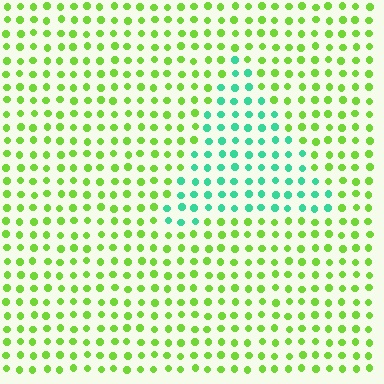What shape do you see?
I see a triangle.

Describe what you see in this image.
The image is filled with small lime elements in a uniform arrangement. A triangle-shaped region is visible where the elements are tinted to a slightly different hue, forming a subtle color boundary.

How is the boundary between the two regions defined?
The boundary is defined purely by a slight shift in hue (about 59 degrees). Spacing, size, and orientation are identical on both sides.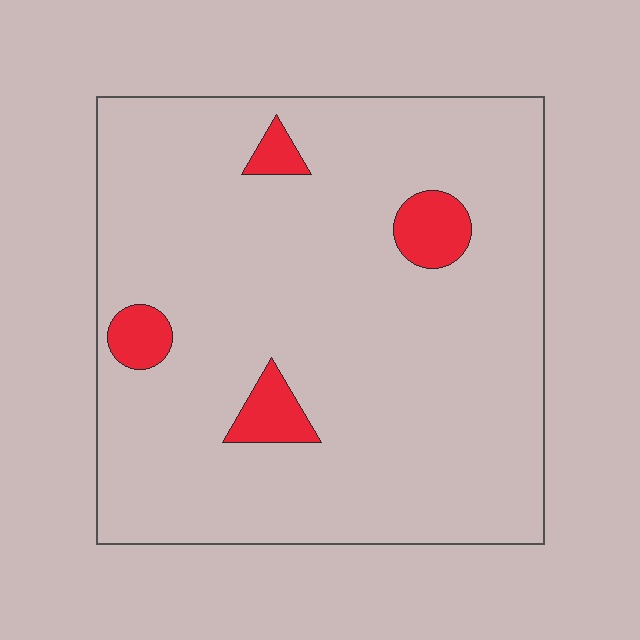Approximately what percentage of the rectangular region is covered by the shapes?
Approximately 5%.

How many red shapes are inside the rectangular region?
4.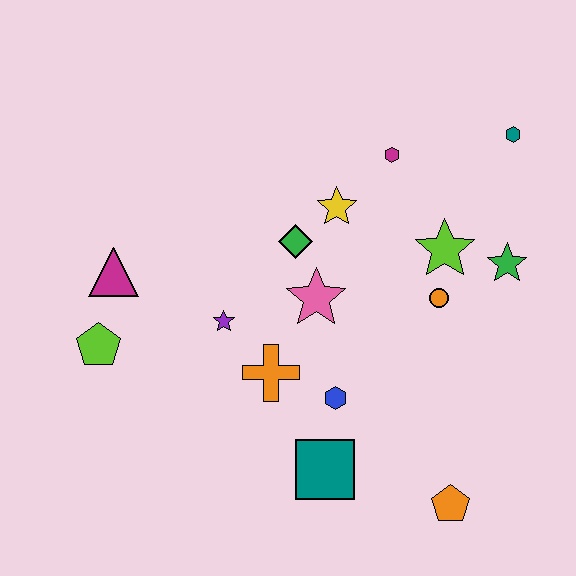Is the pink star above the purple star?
Yes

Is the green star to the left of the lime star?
No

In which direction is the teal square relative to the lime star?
The teal square is below the lime star.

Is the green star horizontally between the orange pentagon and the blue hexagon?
No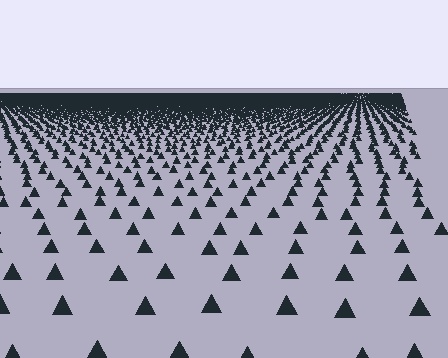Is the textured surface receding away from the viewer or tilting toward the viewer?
The surface is receding away from the viewer. Texture elements get smaller and denser toward the top.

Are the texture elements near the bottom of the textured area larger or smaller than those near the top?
Larger. Near the bottom, elements are closer to the viewer and appear at a bigger on-screen size.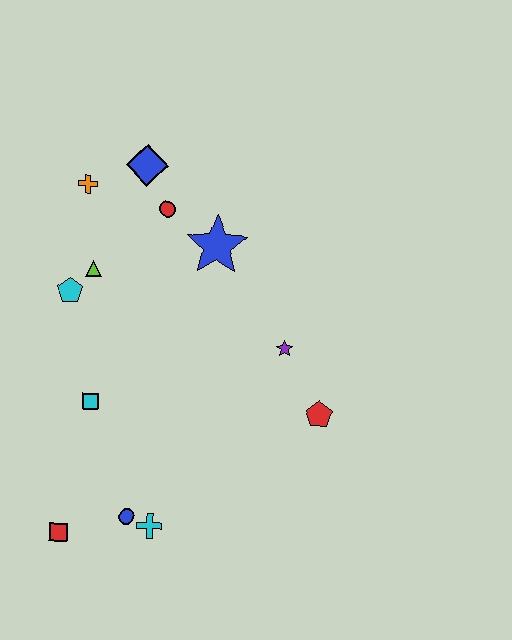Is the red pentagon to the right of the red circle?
Yes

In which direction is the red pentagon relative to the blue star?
The red pentagon is below the blue star.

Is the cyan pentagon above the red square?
Yes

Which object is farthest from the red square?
The blue diamond is farthest from the red square.